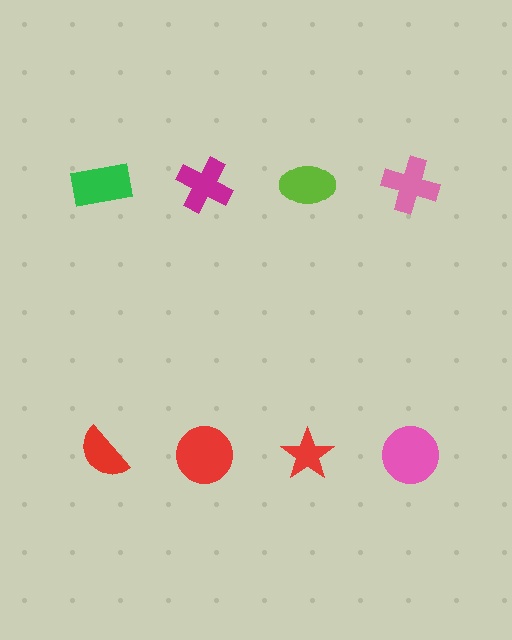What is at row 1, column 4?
A pink cross.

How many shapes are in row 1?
4 shapes.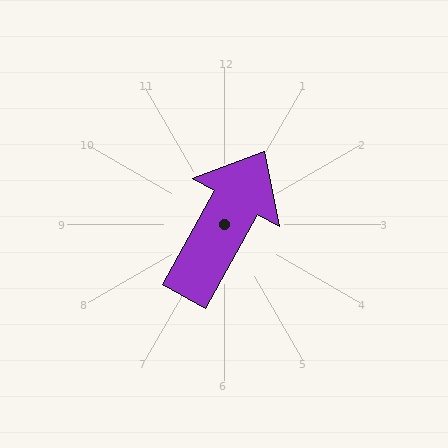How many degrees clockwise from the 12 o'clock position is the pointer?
Approximately 29 degrees.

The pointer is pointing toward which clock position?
Roughly 1 o'clock.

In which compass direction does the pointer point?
Northeast.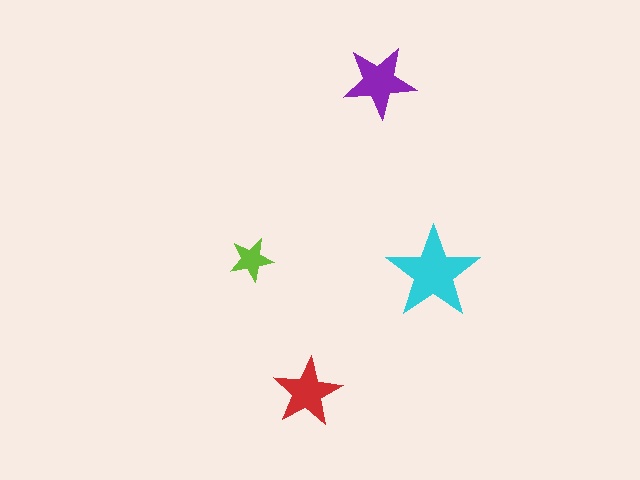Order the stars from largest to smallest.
the cyan one, the purple one, the red one, the lime one.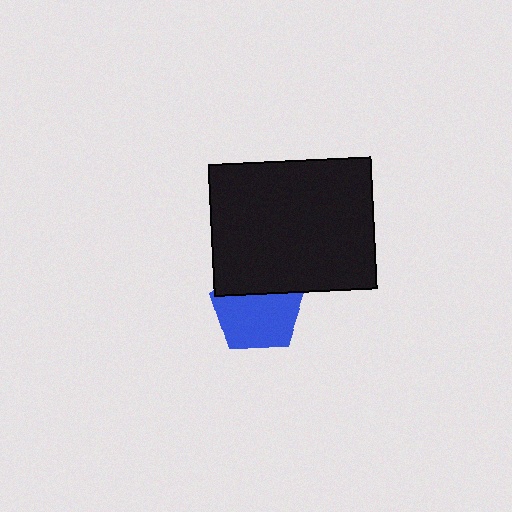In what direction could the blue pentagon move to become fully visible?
The blue pentagon could move down. That would shift it out from behind the black rectangle entirely.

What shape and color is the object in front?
The object in front is a black rectangle.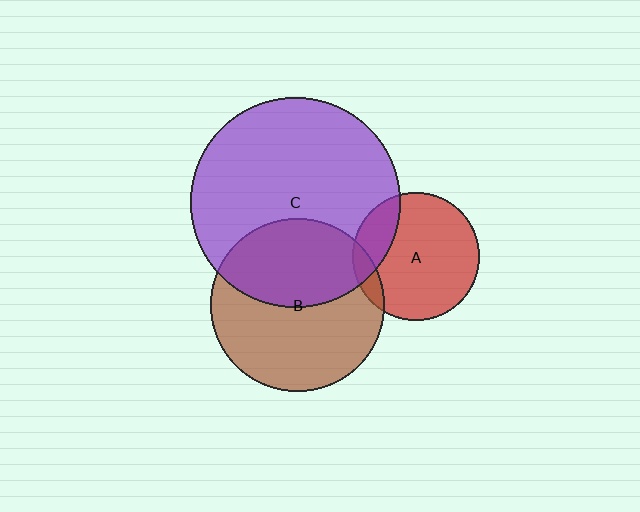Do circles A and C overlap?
Yes.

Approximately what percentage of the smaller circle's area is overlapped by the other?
Approximately 20%.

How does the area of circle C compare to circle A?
Approximately 2.7 times.